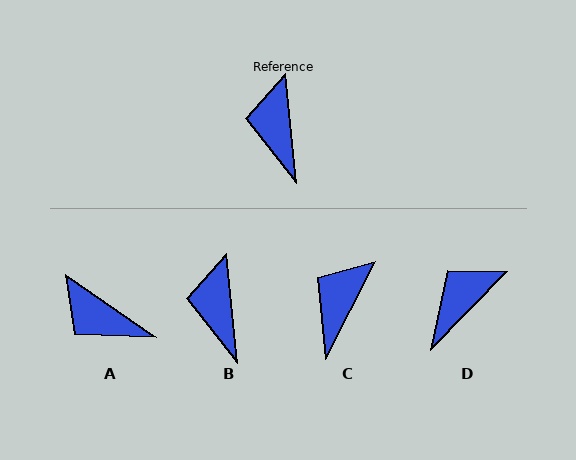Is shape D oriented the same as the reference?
No, it is off by about 50 degrees.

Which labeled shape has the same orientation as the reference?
B.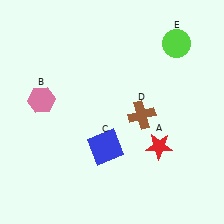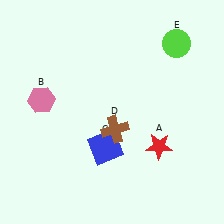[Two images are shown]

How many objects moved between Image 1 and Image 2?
1 object moved between the two images.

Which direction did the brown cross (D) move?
The brown cross (D) moved left.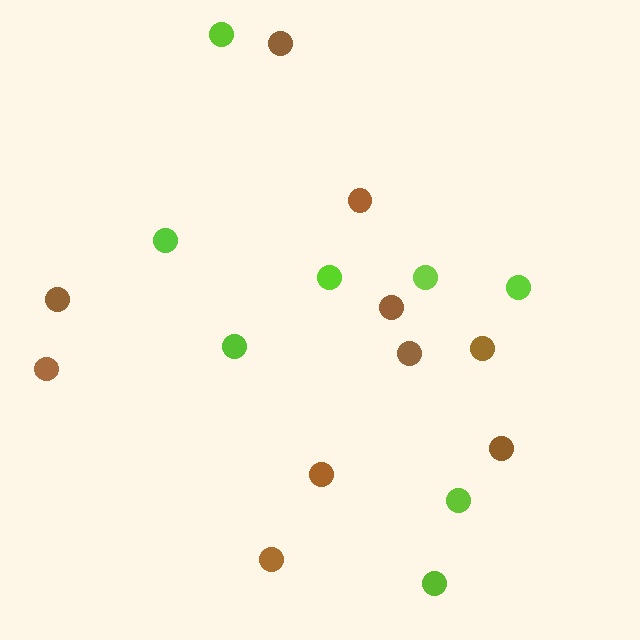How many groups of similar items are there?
There are 2 groups: one group of brown circles (10) and one group of lime circles (8).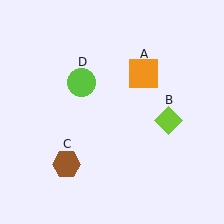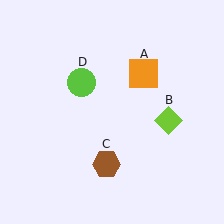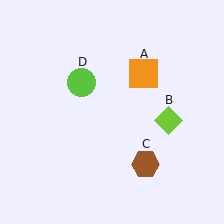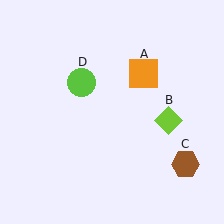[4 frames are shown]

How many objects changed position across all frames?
1 object changed position: brown hexagon (object C).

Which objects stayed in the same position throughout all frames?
Orange square (object A) and lime diamond (object B) and lime circle (object D) remained stationary.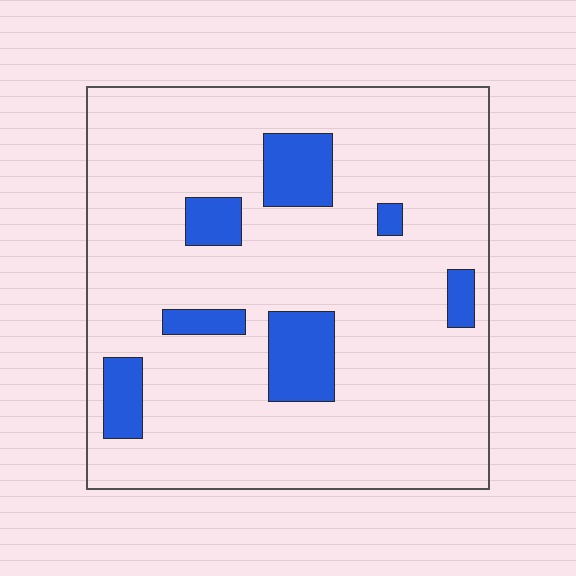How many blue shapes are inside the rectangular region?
7.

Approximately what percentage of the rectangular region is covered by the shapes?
Approximately 15%.